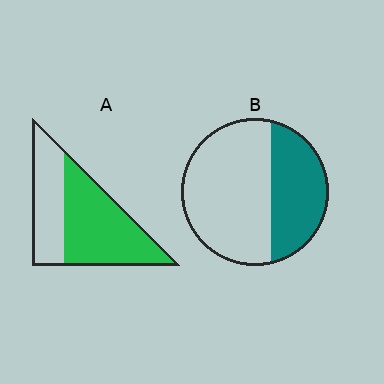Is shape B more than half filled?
No.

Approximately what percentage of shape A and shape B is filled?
A is approximately 60% and B is approximately 35%.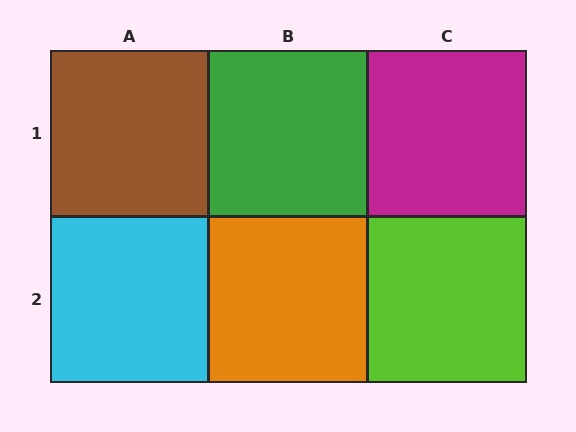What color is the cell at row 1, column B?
Green.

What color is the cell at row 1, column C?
Magenta.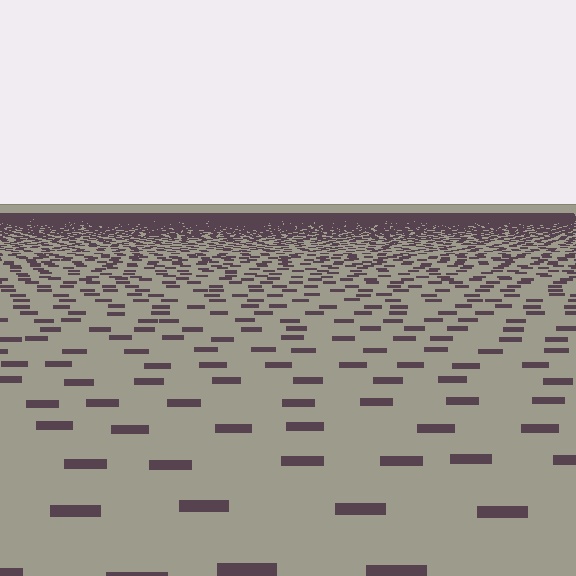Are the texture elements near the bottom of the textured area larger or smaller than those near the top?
Larger. Near the bottom, elements are closer to the viewer and appear at a bigger on-screen size.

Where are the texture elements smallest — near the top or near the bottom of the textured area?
Near the top.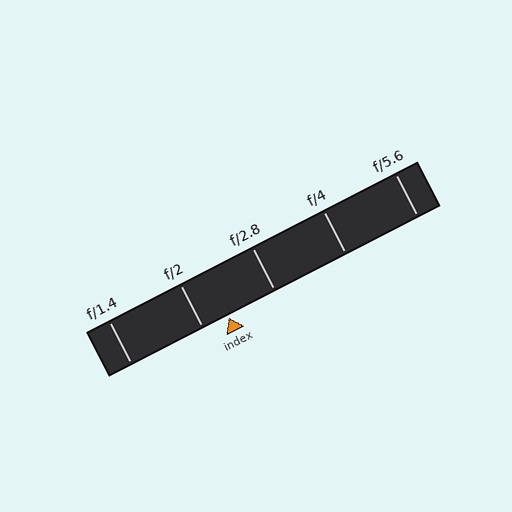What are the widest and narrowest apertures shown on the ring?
The widest aperture shown is f/1.4 and the narrowest is f/5.6.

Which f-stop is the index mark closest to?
The index mark is closest to f/2.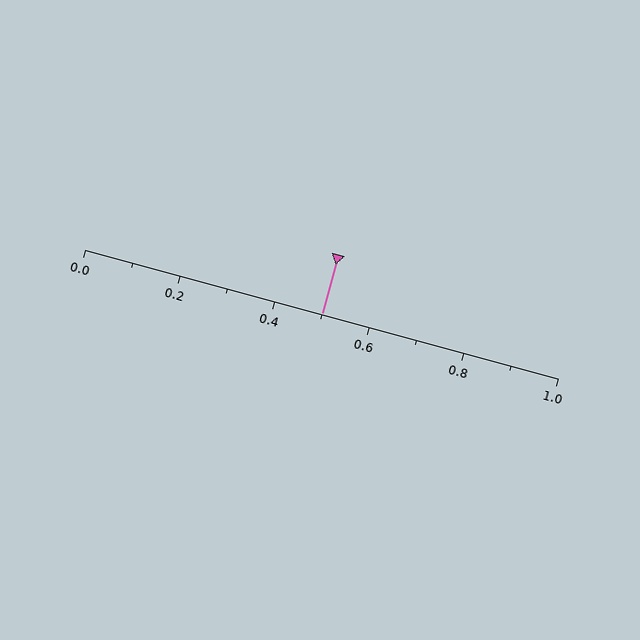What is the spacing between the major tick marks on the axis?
The major ticks are spaced 0.2 apart.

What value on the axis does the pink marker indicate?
The marker indicates approximately 0.5.